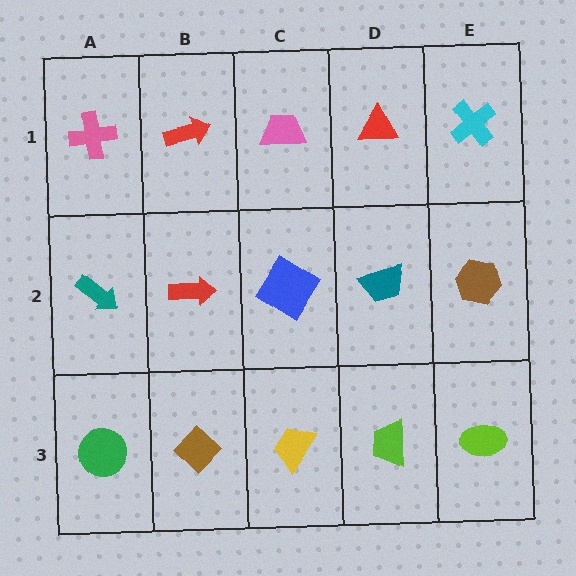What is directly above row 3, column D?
A teal trapezoid.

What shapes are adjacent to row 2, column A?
A pink cross (row 1, column A), a green circle (row 3, column A), a red arrow (row 2, column B).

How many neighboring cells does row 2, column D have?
4.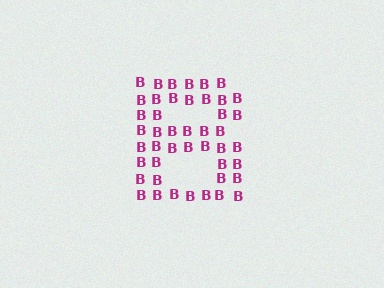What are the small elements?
The small elements are letter B's.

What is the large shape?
The large shape is the letter B.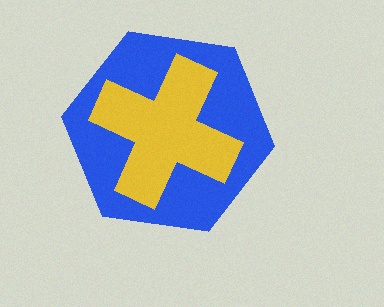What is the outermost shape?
The blue hexagon.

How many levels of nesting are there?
2.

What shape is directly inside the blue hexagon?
The yellow cross.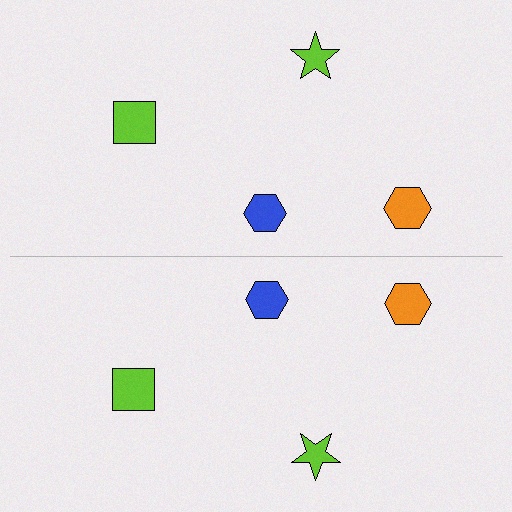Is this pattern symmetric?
Yes, this pattern has bilateral (reflection) symmetry.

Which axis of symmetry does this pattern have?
The pattern has a horizontal axis of symmetry running through the center of the image.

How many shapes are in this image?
There are 8 shapes in this image.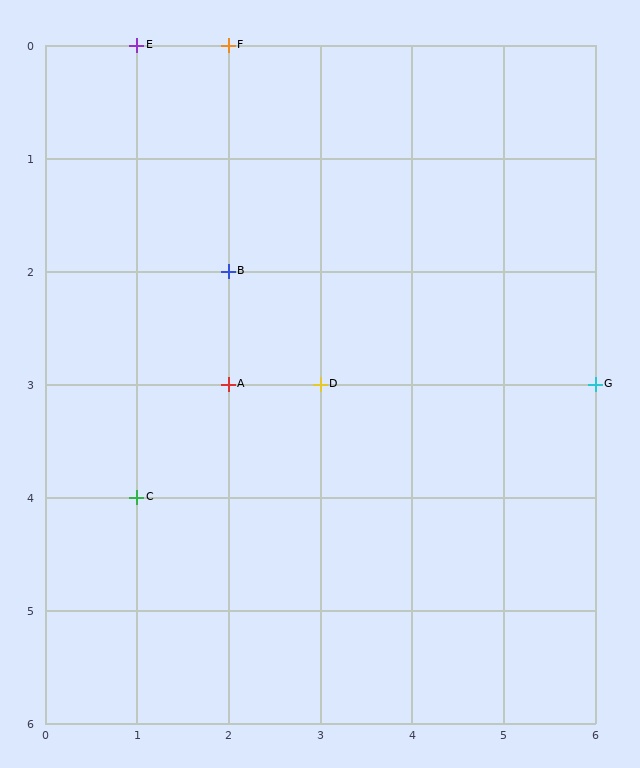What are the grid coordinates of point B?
Point B is at grid coordinates (2, 2).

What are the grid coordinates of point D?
Point D is at grid coordinates (3, 3).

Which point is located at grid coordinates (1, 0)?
Point E is at (1, 0).